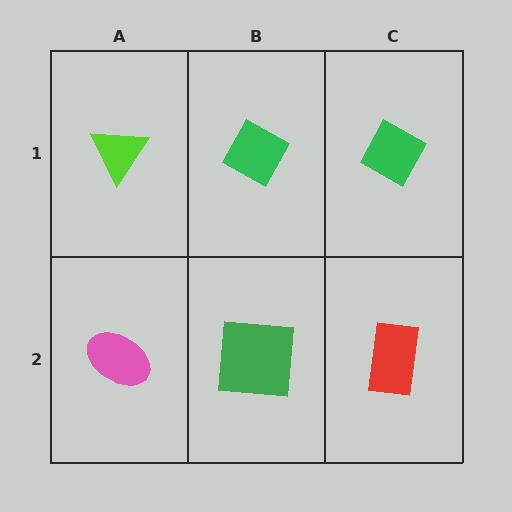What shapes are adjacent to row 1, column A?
A pink ellipse (row 2, column A), a green diamond (row 1, column B).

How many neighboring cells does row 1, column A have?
2.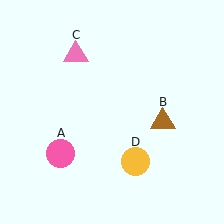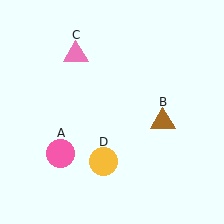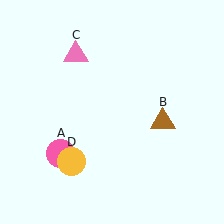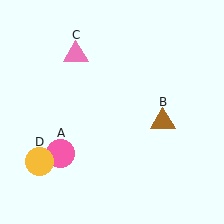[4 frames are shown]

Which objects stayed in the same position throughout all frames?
Pink circle (object A) and brown triangle (object B) and pink triangle (object C) remained stationary.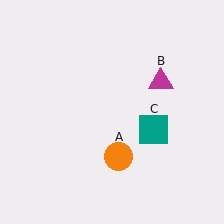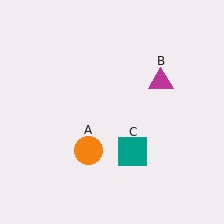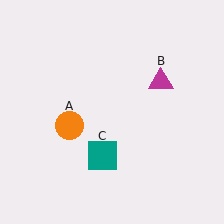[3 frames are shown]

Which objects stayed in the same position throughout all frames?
Magenta triangle (object B) remained stationary.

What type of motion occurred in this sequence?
The orange circle (object A), teal square (object C) rotated clockwise around the center of the scene.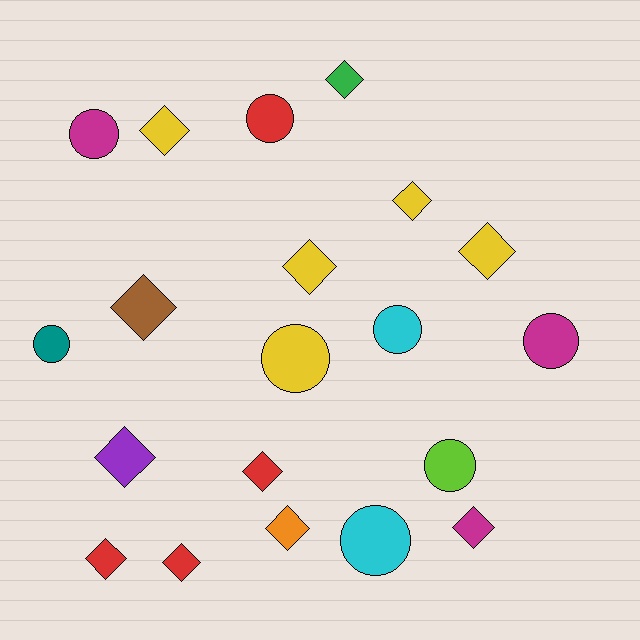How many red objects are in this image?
There are 4 red objects.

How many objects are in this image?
There are 20 objects.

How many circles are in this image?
There are 8 circles.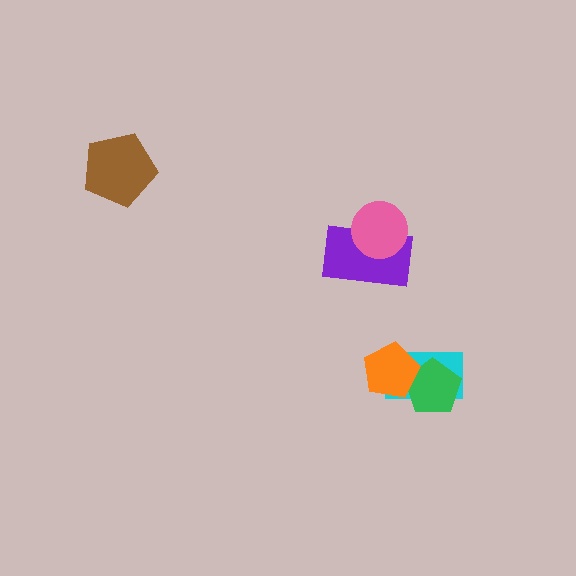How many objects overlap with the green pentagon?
2 objects overlap with the green pentagon.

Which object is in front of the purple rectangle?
The pink circle is in front of the purple rectangle.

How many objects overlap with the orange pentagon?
2 objects overlap with the orange pentagon.